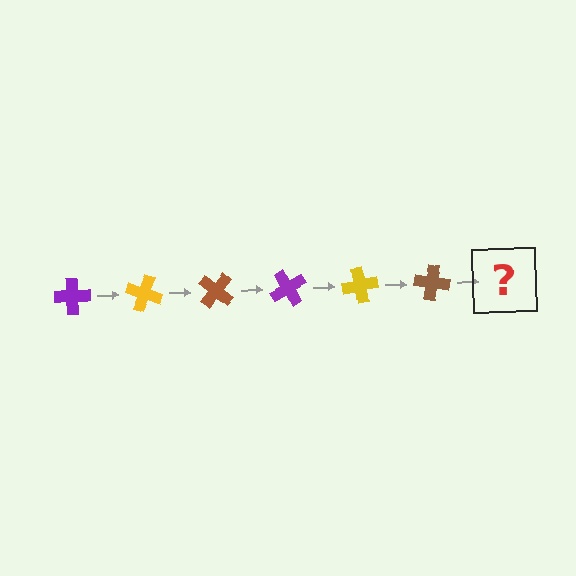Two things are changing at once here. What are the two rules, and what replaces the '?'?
The two rules are that it rotates 20 degrees each step and the color cycles through purple, yellow, and brown. The '?' should be a purple cross, rotated 120 degrees from the start.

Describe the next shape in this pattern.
It should be a purple cross, rotated 120 degrees from the start.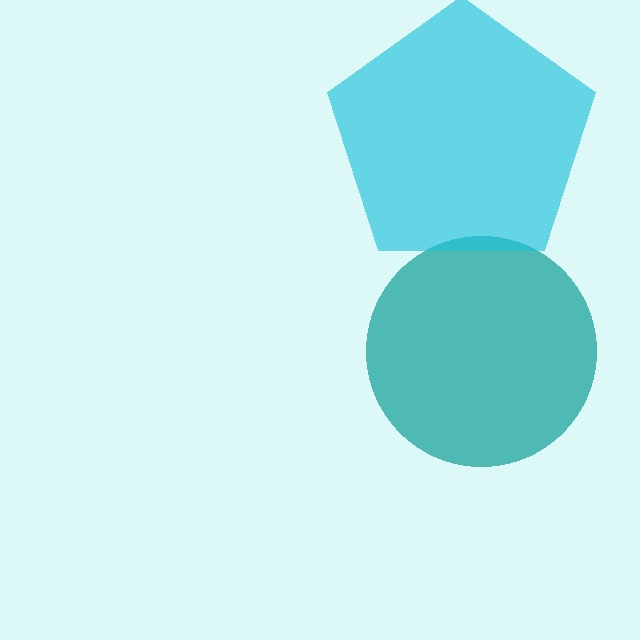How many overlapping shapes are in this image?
There are 2 overlapping shapes in the image.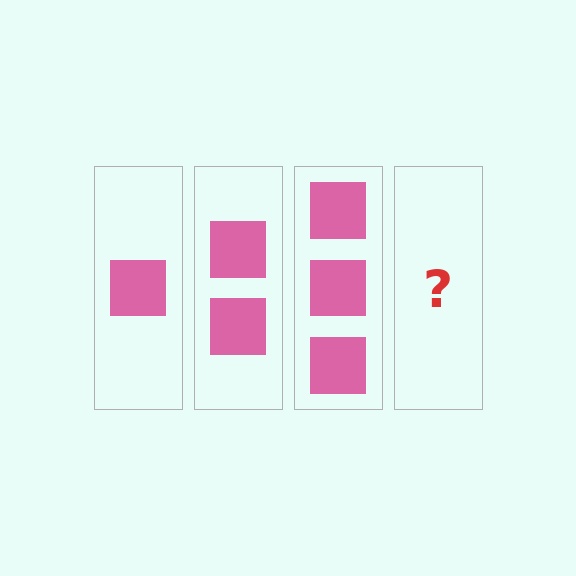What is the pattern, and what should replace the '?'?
The pattern is that each step adds one more square. The '?' should be 4 squares.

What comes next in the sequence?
The next element should be 4 squares.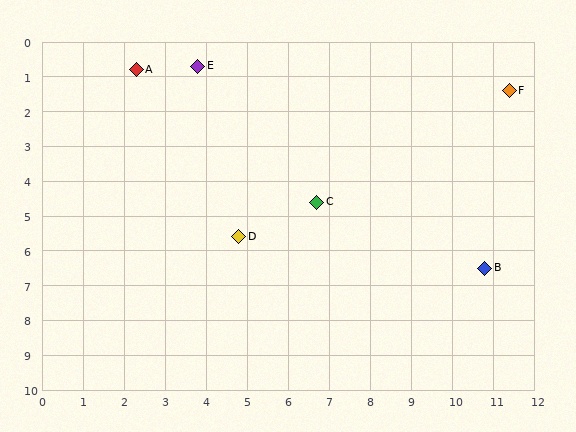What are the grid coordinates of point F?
Point F is at approximately (11.4, 1.4).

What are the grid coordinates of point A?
Point A is at approximately (2.3, 0.8).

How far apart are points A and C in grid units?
Points A and C are about 5.8 grid units apart.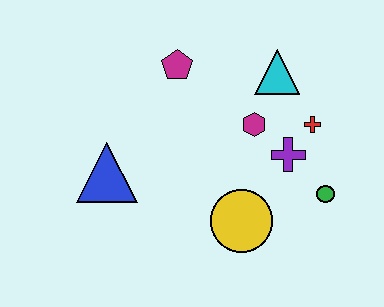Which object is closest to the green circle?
The purple cross is closest to the green circle.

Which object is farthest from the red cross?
The blue triangle is farthest from the red cross.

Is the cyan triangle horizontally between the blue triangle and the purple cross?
Yes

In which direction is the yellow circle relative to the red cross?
The yellow circle is below the red cross.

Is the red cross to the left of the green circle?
Yes